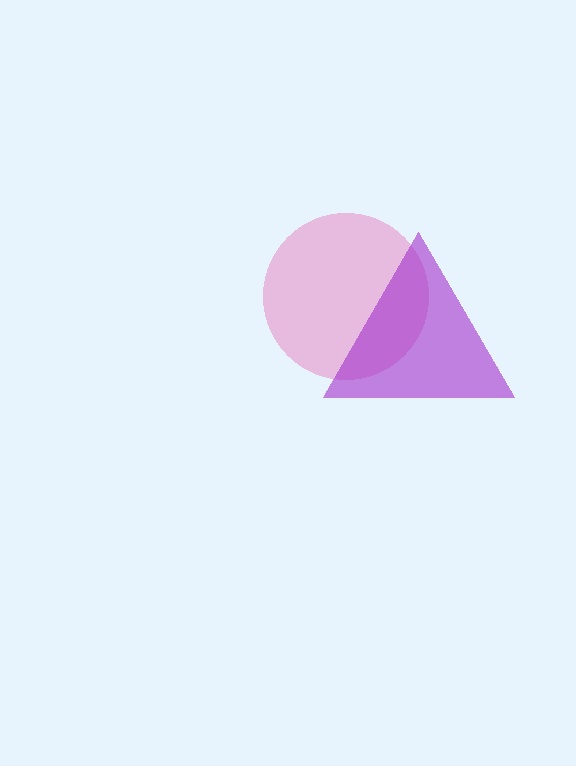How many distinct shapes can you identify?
There are 2 distinct shapes: a pink circle, a purple triangle.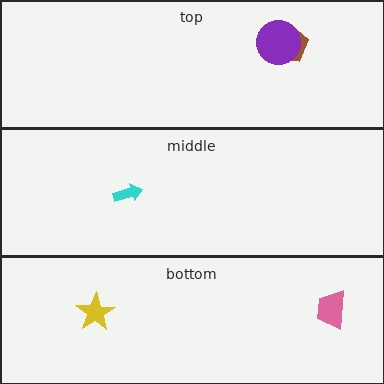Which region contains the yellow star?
The bottom region.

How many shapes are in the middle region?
1.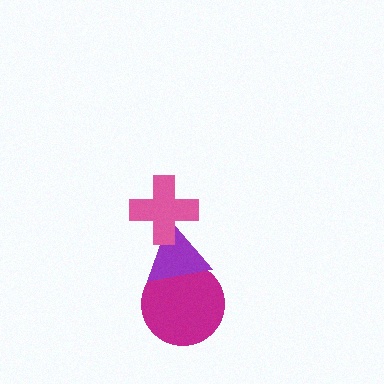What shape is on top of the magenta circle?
The purple triangle is on top of the magenta circle.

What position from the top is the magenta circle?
The magenta circle is 3rd from the top.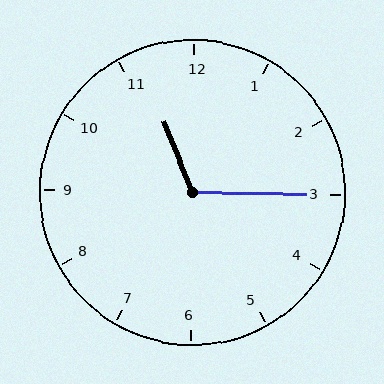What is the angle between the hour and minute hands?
Approximately 112 degrees.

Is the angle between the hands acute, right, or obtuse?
It is obtuse.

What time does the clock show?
11:15.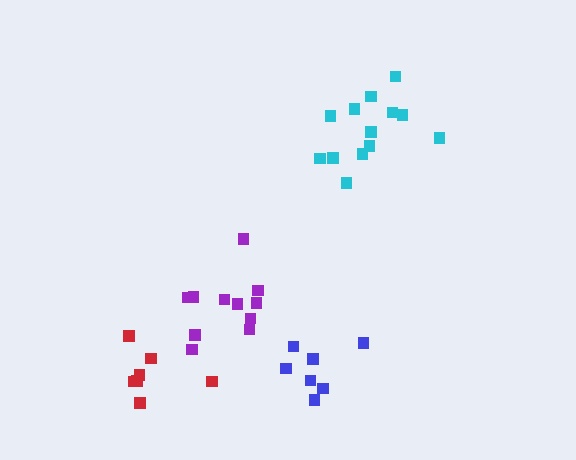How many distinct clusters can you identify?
There are 4 distinct clusters.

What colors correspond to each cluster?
The clusters are colored: red, purple, cyan, blue.